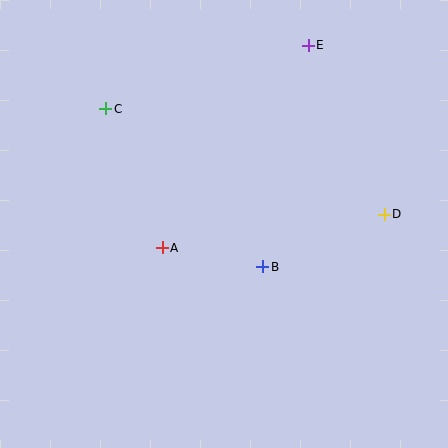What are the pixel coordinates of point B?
Point B is at (263, 267).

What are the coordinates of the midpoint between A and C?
The midpoint between A and C is at (134, 178).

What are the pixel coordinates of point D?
Point D is at (384, 214).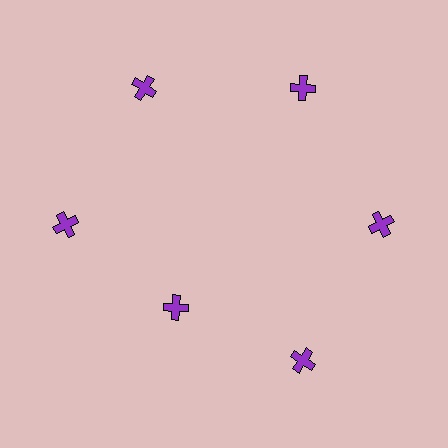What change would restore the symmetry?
The symmetry would be restored by moving it outward, back onto the ring so that all 6 crosses sit at equal angles and equal distance from the center.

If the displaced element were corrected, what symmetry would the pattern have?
It would have 6-fold rotational symmetry — the pattern would map onto itself every 60 degrees.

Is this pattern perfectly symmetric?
No. The 6 purple crosses are arranged in a ring, but one element near the 7 o'clock position is pulled inward toward the center, breaking the 6-fold rotational symmetry.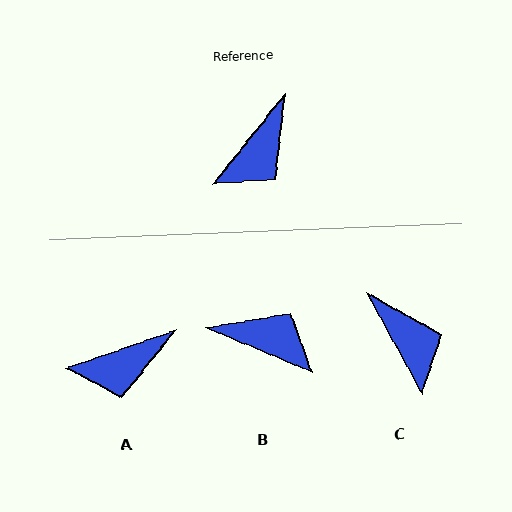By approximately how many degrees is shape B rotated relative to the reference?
Approximately 106 degrees counter-clockwise.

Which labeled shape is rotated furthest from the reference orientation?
B, about 106 degrees away.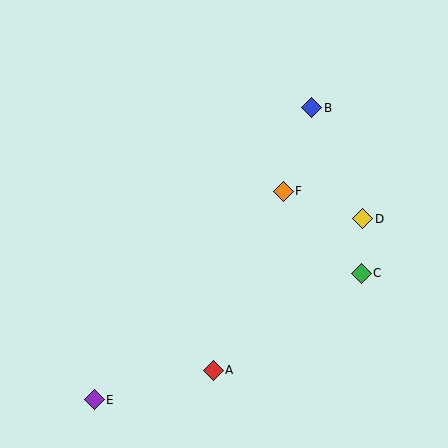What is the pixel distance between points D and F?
The distance between D and F is 84 pixels.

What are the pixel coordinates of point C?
Point C is at (361, 273).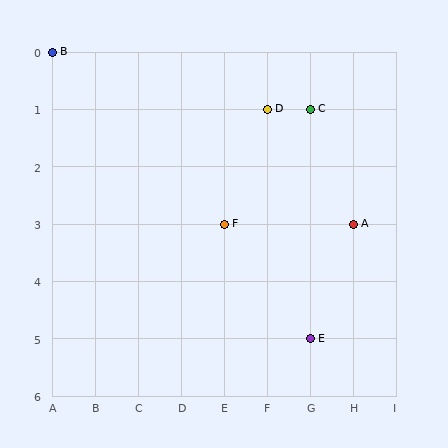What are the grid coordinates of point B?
Point B is at grid coordinates (A, 0).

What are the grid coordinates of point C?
Point C is at grid coordinates (G, 1).